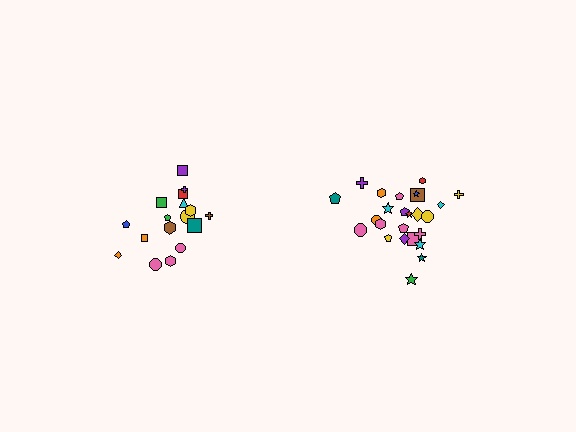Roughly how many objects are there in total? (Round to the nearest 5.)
Roughly 45 objects in total.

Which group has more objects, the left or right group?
The right group.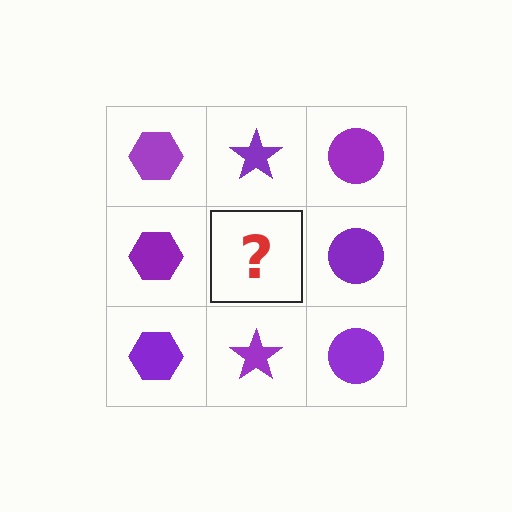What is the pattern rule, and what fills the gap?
The rule is that each column has a consistent shape. The gap should be filled with a purple star.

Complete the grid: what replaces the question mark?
The question mark should be replaced with a purple star.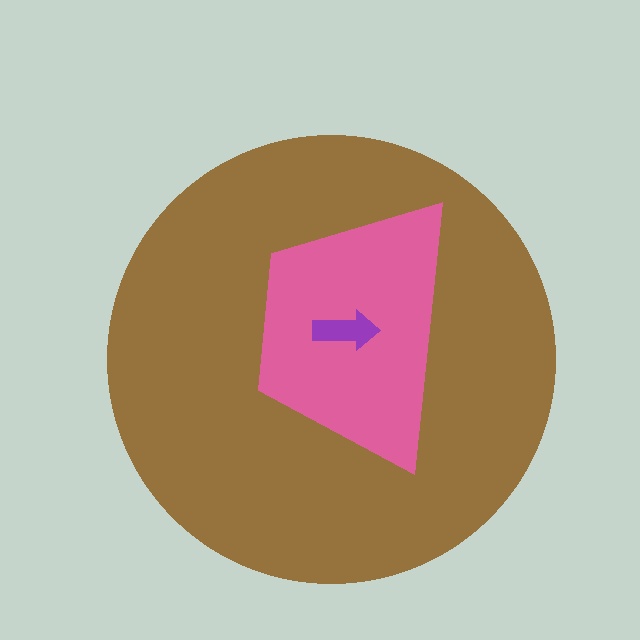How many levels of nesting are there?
3.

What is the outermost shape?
The brown circle.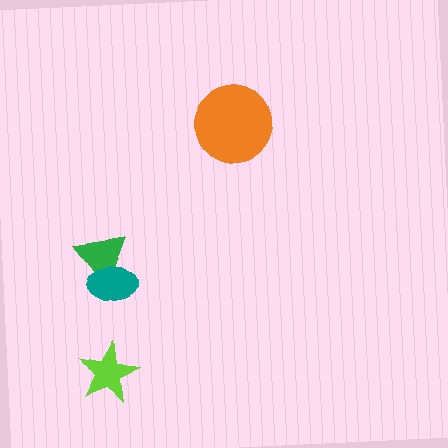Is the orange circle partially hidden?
No, no other shape covers it.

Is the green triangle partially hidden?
Yes, it is partially covered by another shape.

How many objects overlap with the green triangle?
1 object overlaps with the green triangle.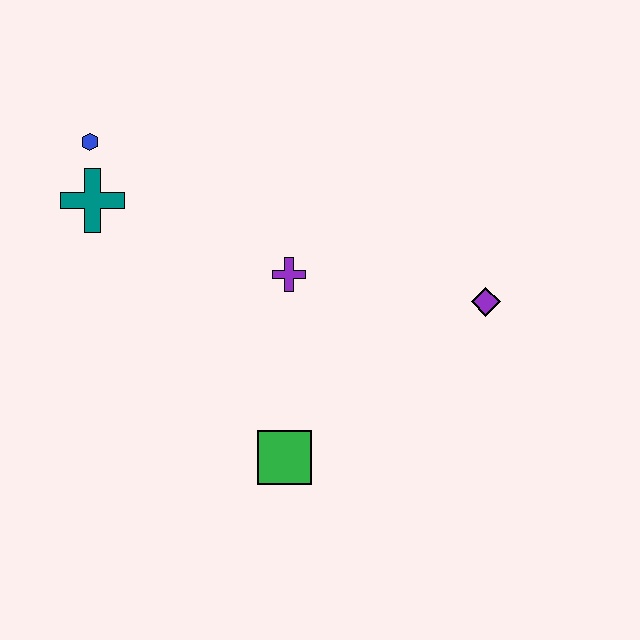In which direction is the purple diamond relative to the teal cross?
The purple diamond is to the right of the teal cross.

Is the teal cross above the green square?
Yes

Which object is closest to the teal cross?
The blue hexagon is closest to the teal cross.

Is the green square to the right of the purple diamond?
No